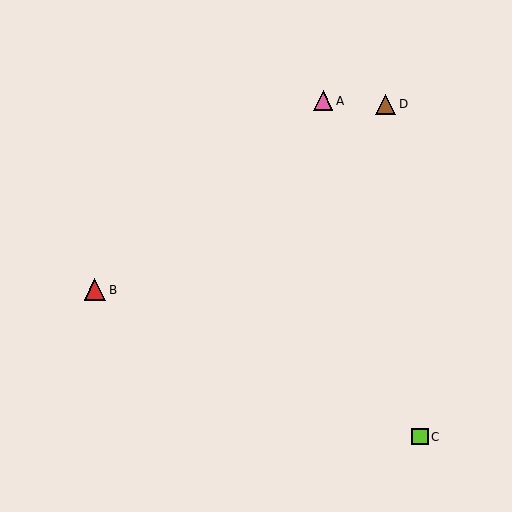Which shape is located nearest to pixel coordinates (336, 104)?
The pink triangle (labeled A) at (323, 101) is nearest to that location.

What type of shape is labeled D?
Shape D is a brown triangle.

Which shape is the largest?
The red triangle (labeled B) is the largest.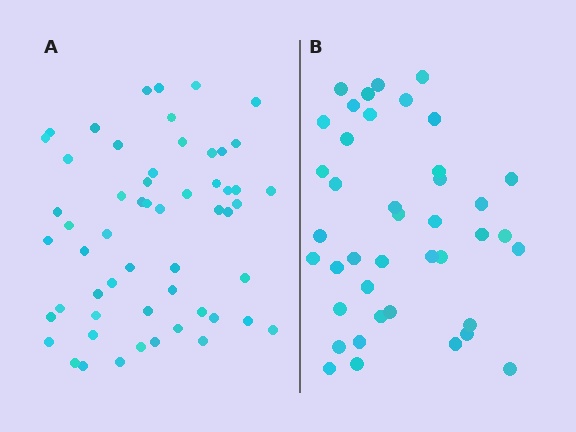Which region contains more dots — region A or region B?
Region A (the left region) has more dots.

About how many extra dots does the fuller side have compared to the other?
Region A has approximately 15 more dots than region B.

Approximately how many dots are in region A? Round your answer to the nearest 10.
About 60 dots. (The exact count is 56, which rounds to 60.)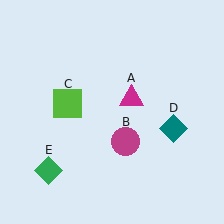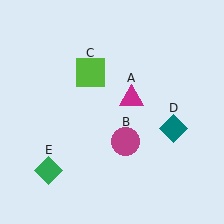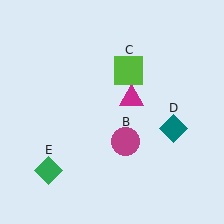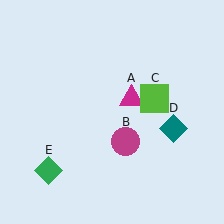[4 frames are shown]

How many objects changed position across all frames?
1 object changed position: lime square (object C).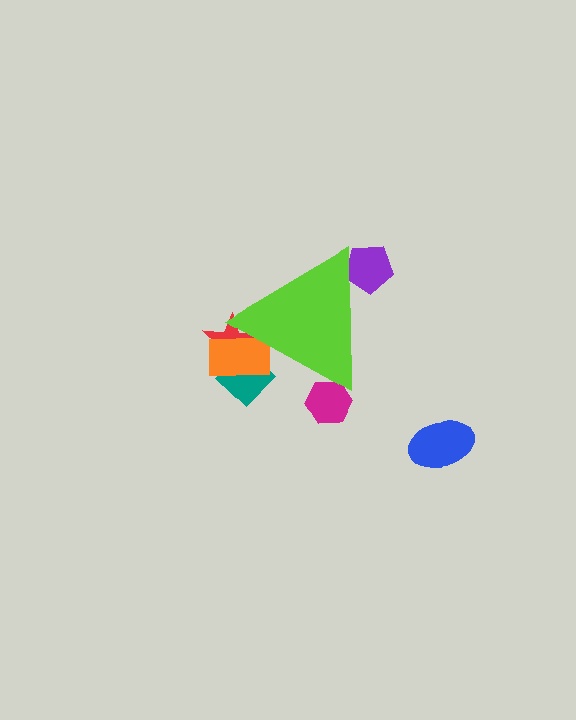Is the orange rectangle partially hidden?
Yes, the orange rectangle is partially hidden behind the lime triangle.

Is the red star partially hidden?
Yes, the red star is partially hidden behind the lime triangle.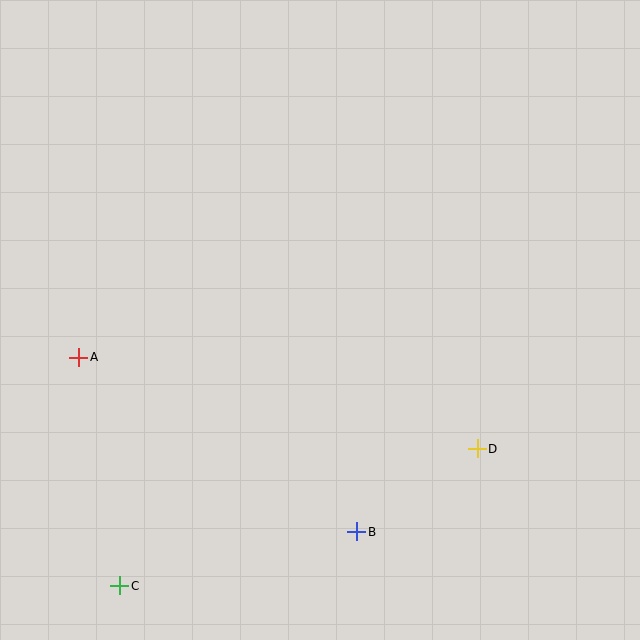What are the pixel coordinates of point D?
Point D is at (477, 449).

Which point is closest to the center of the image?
Point D at (477, 449) is closest to the center.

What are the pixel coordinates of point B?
Point B is at (357, 532).